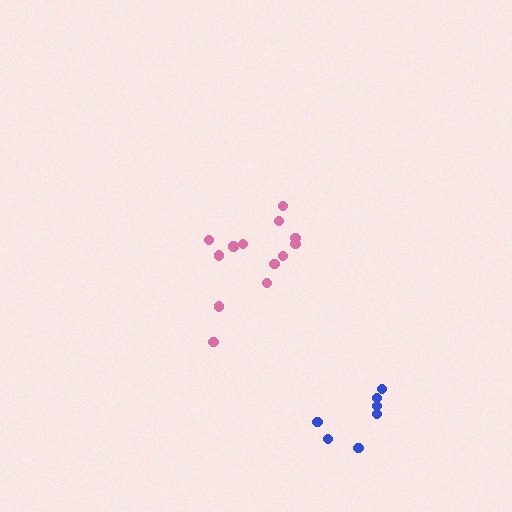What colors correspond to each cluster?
The clusters are colored: pink, blue.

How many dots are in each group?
Group 1: 13 dots, Group 2: 7 dots (20 total).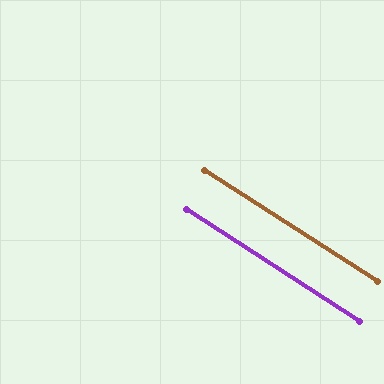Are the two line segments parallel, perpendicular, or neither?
Parallel — their directions differ by only 0.3°.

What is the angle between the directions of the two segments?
Approximately 0 degrees.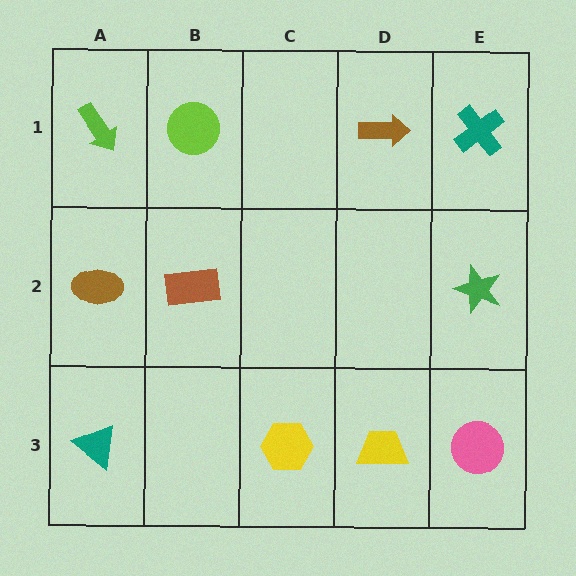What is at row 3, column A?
A teal triangle.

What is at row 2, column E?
A green star.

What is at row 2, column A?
A brown ellipse.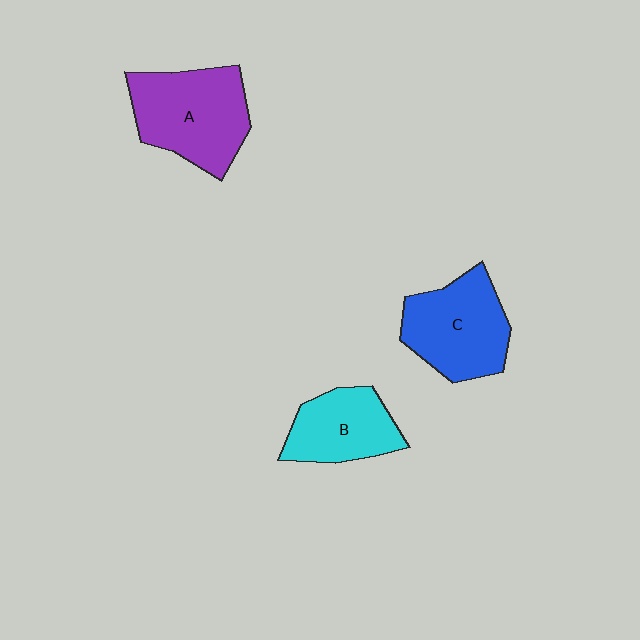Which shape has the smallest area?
Shape B (cyan).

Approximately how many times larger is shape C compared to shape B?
Approximately 1.3 times.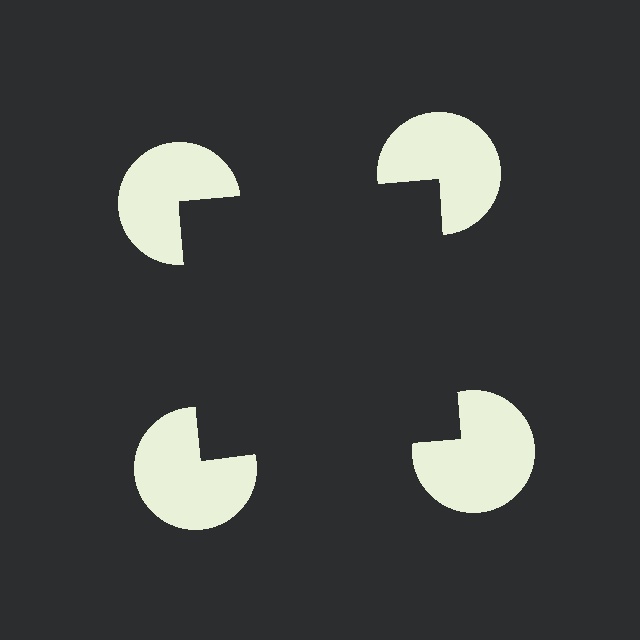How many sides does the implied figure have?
4 sides.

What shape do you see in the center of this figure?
An illusory square — its edges are inferred from the aligned wedge cuts in the pac-man discs, not physically drawn.